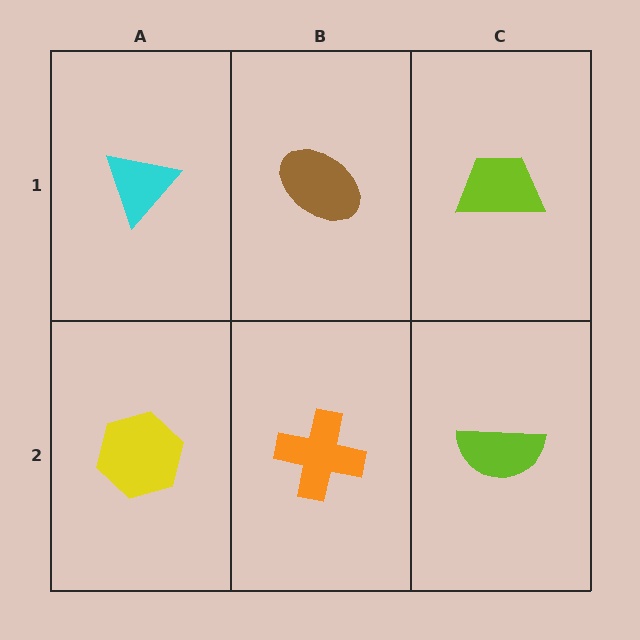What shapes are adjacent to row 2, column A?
A cyan triangle (row 1, column A), an orange cross (row 2, column B).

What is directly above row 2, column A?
A cyan triangle.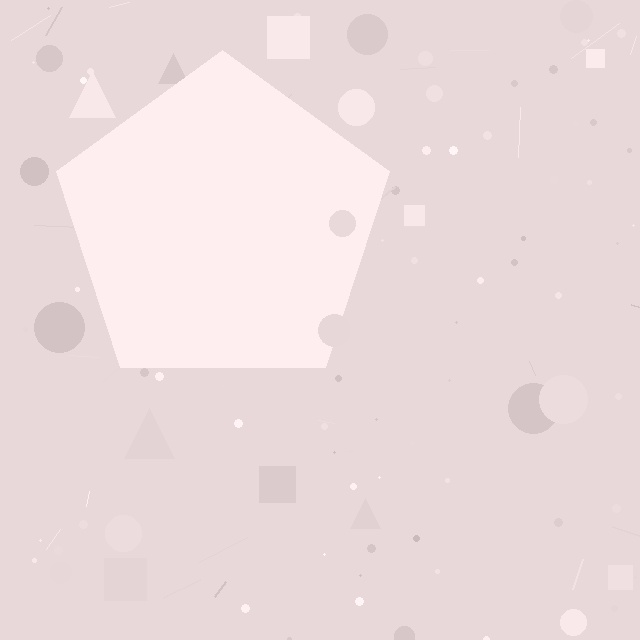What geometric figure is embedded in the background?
A pentagon is embedded in the background.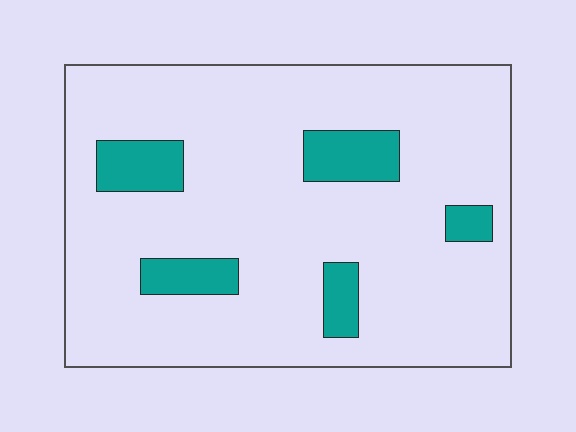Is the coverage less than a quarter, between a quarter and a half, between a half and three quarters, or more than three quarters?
Less than a quarter.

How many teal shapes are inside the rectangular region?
5.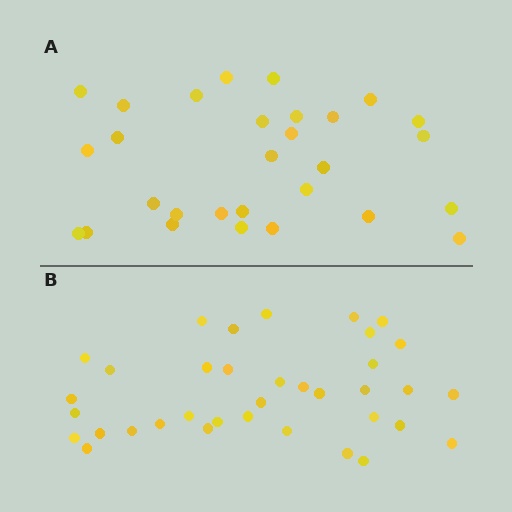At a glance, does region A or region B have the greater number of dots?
Region B (the bottom region) has more dots.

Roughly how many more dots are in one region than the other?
Region B has roughly 8 or so more dots than region A.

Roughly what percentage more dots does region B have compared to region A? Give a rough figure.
About 25% more.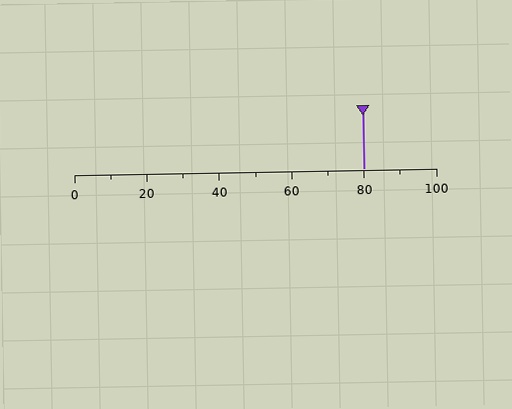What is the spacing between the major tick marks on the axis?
The major ticks are spaced 20 apart.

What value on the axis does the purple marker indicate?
The marker indicates approximately 80.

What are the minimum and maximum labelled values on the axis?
The axis runs from 0 to 100.